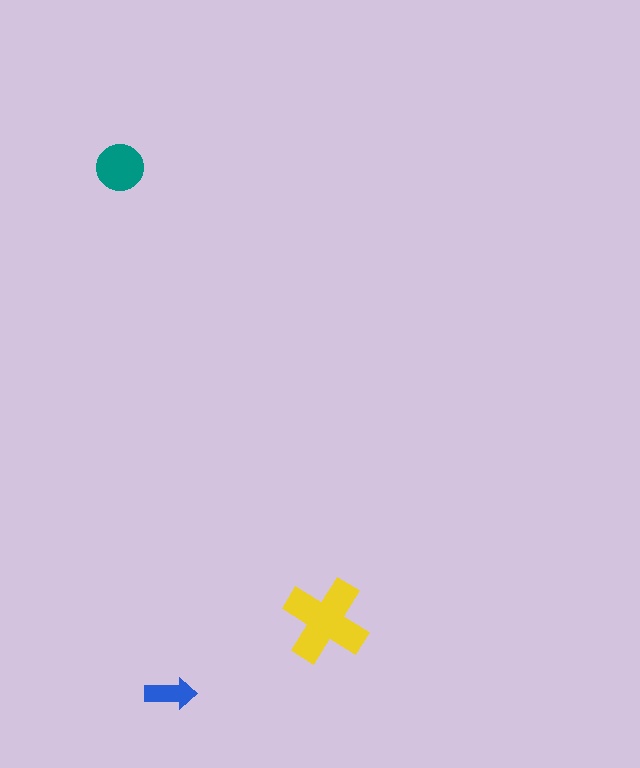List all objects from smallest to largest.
The blue arrow, the teal circle, the yellow cross.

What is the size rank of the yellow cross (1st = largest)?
1st.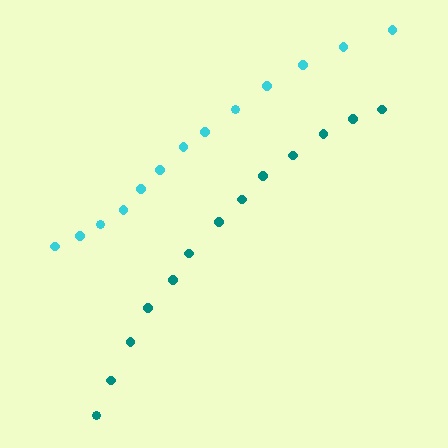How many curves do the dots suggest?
There are 2 distinct paths.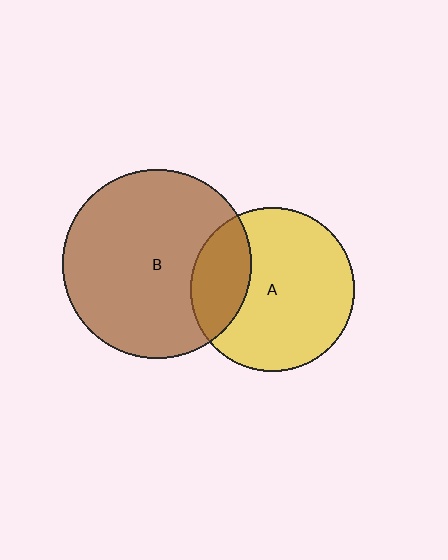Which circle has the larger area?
Circle B (brown).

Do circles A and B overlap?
Yes.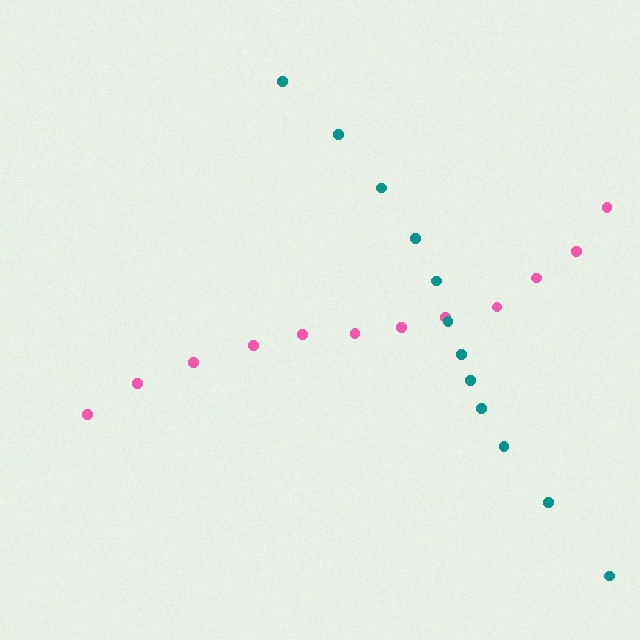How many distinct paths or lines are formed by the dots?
There are 2 distinct paths.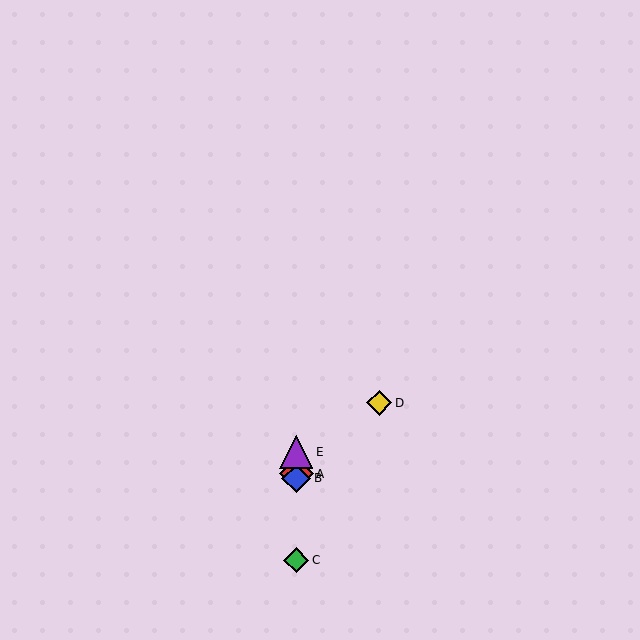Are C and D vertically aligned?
No, C is at x≈296 and D is at x≈379.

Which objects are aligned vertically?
Objects A, B, C, E are aligned vertically.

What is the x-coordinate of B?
Object B is at x≈296.